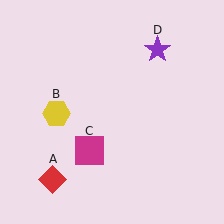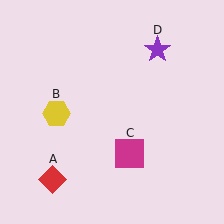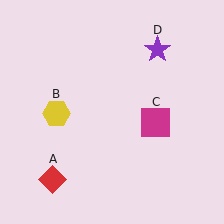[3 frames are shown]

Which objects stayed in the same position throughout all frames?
Red diamond (object A) and yellow hexagon (object B) and purple star (object D) remained stationary.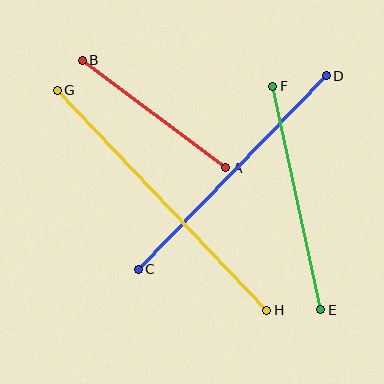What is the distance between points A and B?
The distance is approximately 179 pixels.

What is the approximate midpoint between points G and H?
The midpoint is at approximately (162, 200) pixels.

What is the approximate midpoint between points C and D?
The midpoint is at approximately (232, 172) pixels.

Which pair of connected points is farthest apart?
Points G and H are farthest apart.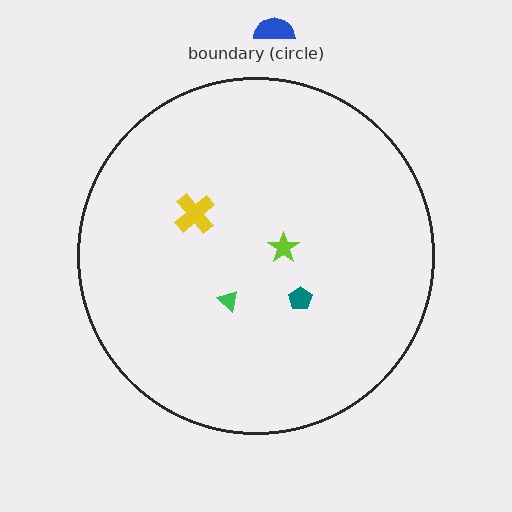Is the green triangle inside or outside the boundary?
Inside.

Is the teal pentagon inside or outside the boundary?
Inside.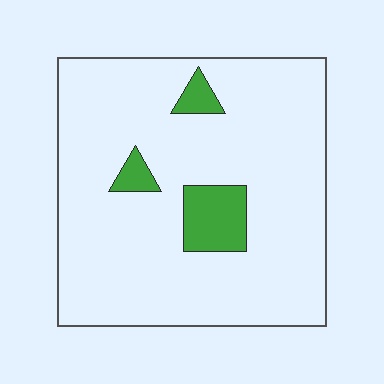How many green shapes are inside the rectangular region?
3.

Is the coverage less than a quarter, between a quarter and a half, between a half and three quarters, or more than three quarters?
Less than a quarter.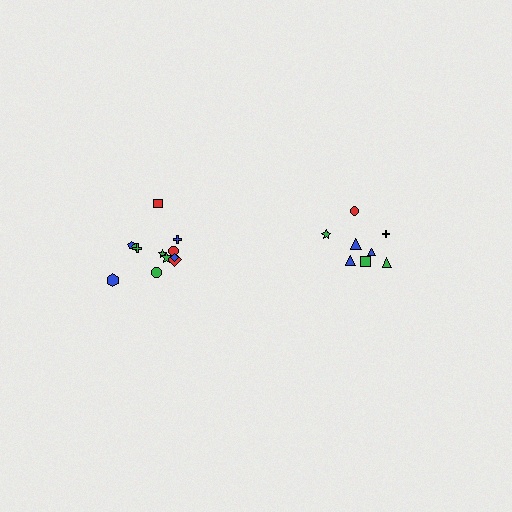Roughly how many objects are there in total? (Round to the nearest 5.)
Roughly 20 objects in total.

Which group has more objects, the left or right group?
The left group.